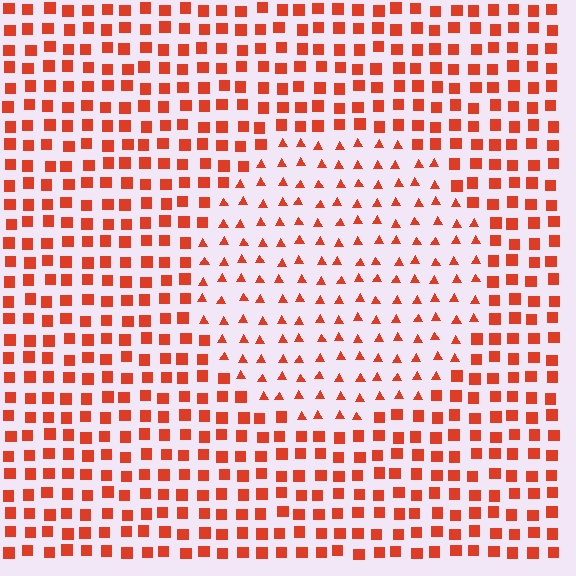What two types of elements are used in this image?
The image uses triangles inside the circle region and squares outside it.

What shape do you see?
I see a circle.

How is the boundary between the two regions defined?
The boundary is defined by a change in element shape: triangles inside vs. squares outside. All elements share the same color and spacing.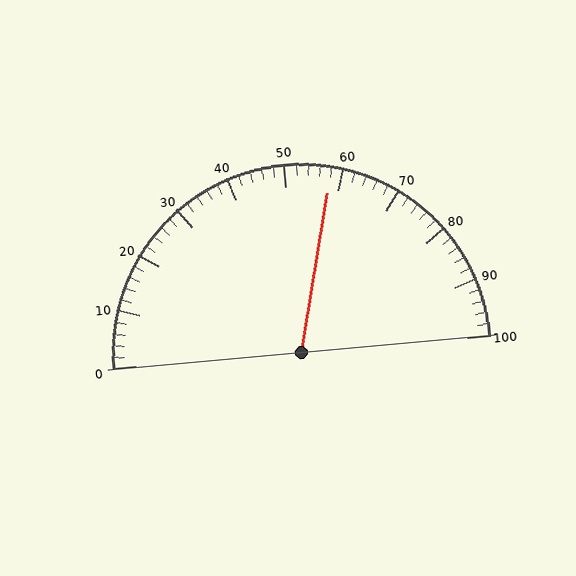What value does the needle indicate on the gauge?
The needle indicates approximately 58.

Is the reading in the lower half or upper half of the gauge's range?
The reading is in the upper half of the range (0 to 100).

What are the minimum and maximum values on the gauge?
The gauge ranges from 0 to 100.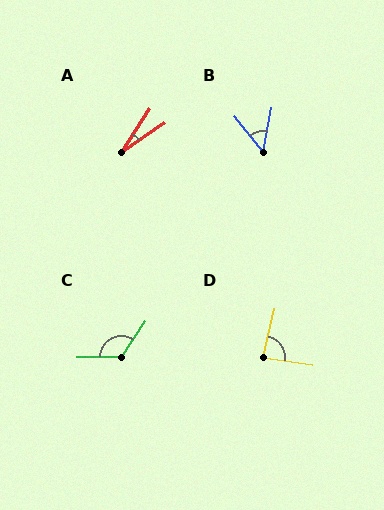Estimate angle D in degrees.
Approximately 85 degrees.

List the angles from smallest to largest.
A (23°), B (49°), D (85°), C (123°).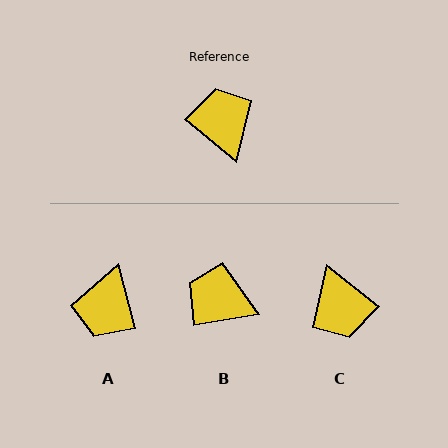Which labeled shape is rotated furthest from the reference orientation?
C, about 178 degrees away.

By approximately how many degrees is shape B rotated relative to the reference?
Approximately 49 degrees counter-clockwise.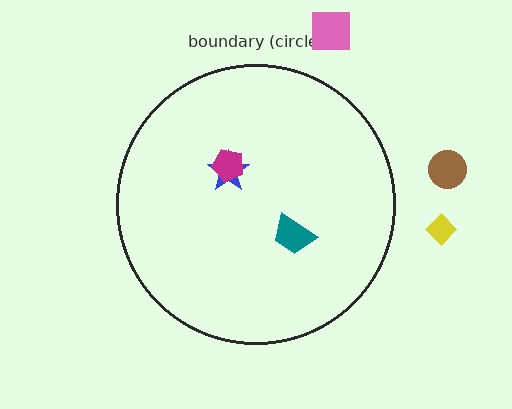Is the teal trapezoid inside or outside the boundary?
Inside.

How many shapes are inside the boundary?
3 inside, 3 outside.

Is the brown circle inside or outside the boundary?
Outside.